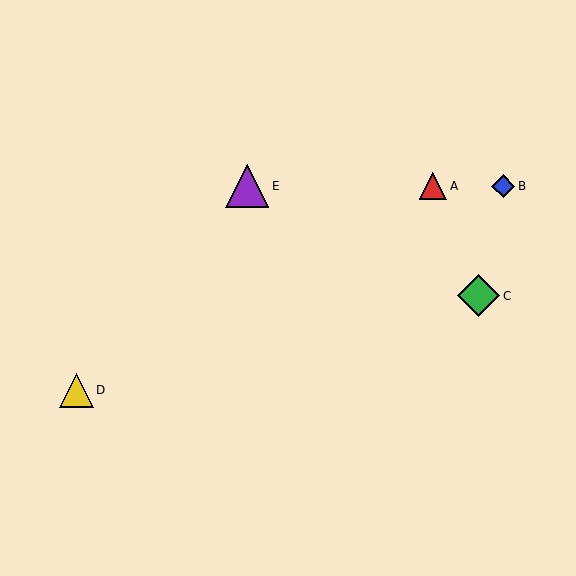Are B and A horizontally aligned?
Yes, both are at y≈186.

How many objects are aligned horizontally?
3 objects (A, B, E) are aligned horizontally.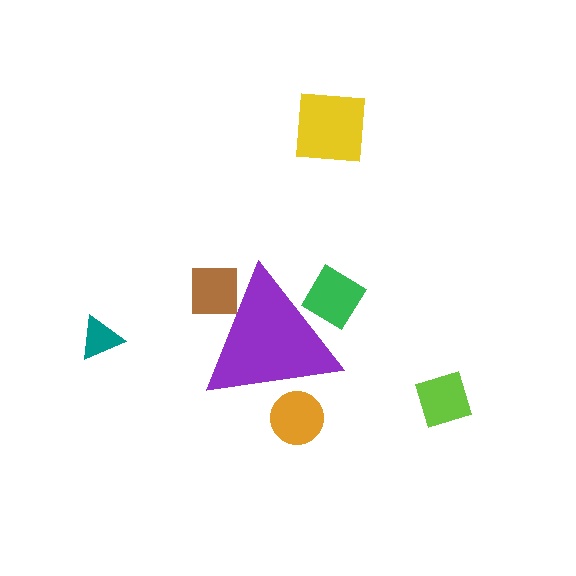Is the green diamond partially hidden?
Yes, the green diamond is partially hidden behind the purple triangle.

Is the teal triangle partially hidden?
No, the teal triangle is fully visible.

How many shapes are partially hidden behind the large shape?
3 shapes are partially hidden.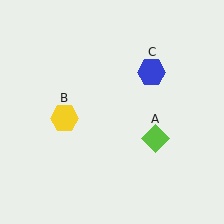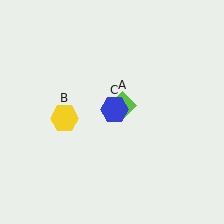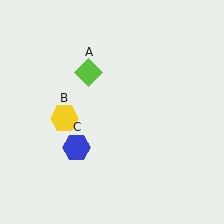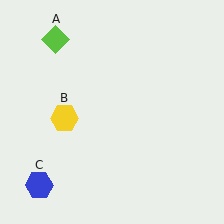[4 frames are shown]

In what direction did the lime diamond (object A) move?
The lime diamond (object A) moved up and to the left.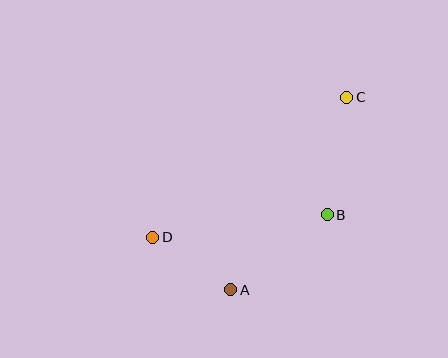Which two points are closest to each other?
Points A and D are closest to each other.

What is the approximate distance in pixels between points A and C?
The distance between A and C is approximately 225 pixels.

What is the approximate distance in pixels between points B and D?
The distance between B and D is approximately 176 pixels.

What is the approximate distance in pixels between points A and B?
The distance between A and B is approximately 122 pixels.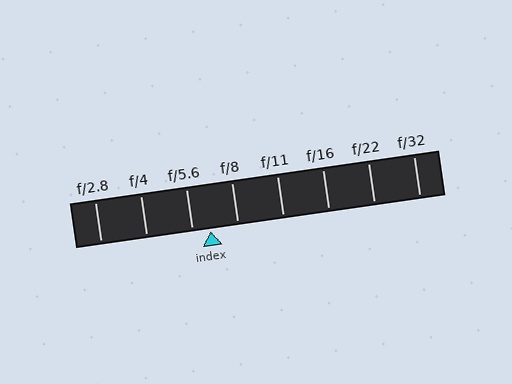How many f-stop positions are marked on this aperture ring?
There are 8 f-stop positions marked.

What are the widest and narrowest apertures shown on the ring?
The widest aperture shown is f/2.8 and the narrowest is f/32.